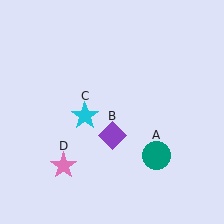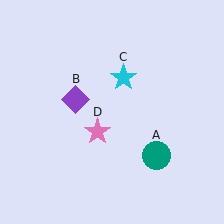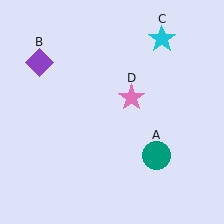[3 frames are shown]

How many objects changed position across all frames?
3 objects changed position: purple diamond (object B), cyan star (object C), pink star (object D).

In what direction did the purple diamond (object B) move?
The purple diamond (object B) moved up and to the left.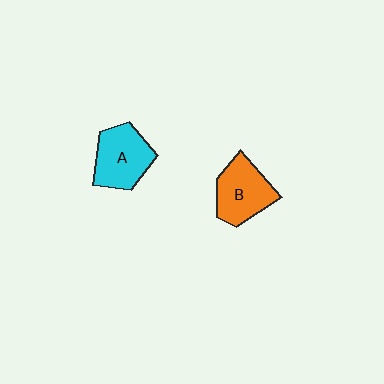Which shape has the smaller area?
Shape B (orange).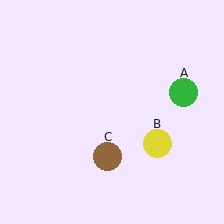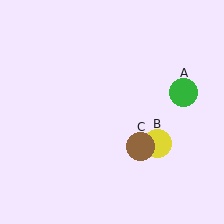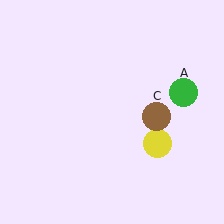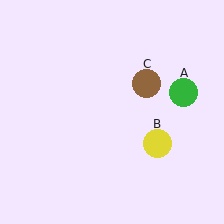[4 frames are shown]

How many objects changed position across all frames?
1 object changed position: brown circle (object C).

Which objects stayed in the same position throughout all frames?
Green circle (object A) and yellow circle (object B) remained stationary.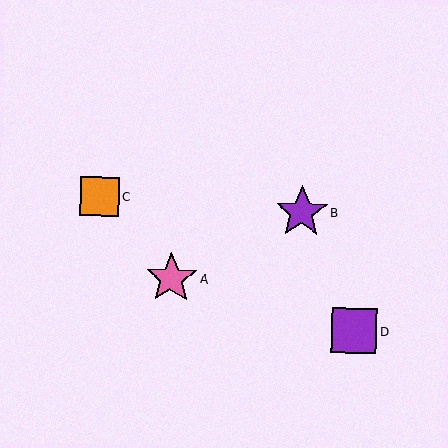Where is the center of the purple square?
The center of the purple square is at (354, 330).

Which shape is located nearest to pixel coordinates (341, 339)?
The purple square (labeled D) at (354, 330) is nearest to that location.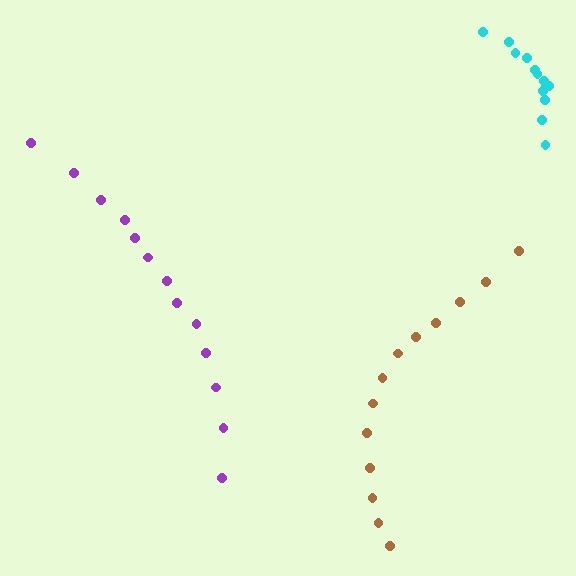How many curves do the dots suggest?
There are 3 distinct paths.